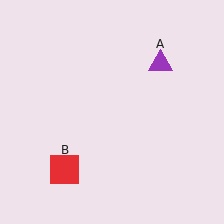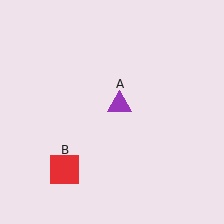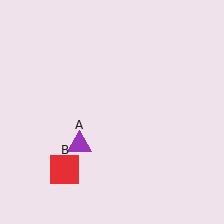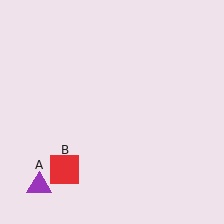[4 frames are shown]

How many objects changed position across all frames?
1 object changed position: purple triangle (object A).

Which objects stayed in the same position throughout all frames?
Red square (object B) remained stationary.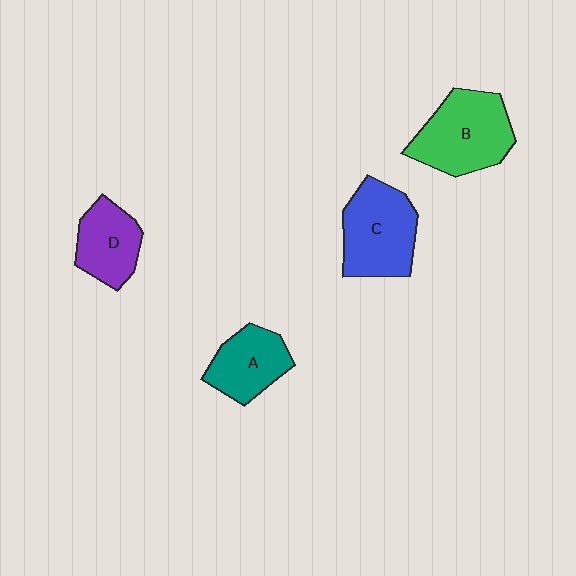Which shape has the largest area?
Shape B (green).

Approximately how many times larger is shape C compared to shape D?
Approximately 1.4 times.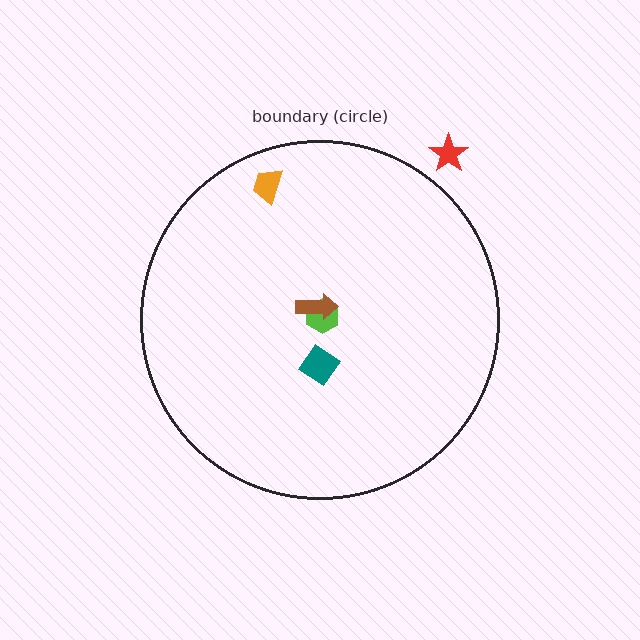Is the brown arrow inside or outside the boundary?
Inside.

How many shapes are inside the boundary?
4 inside, 1 outside.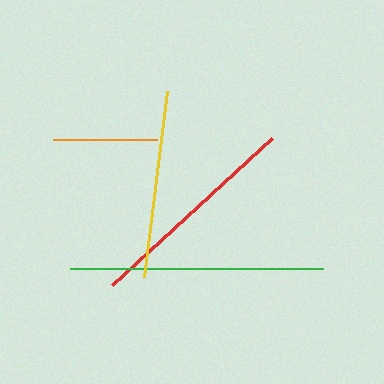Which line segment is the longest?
The green line is the longest at approximately 253 pixels.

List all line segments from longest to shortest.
From longest to shortest: green, red, yellow, orange.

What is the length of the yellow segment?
The yellow segment is approximately 187 pixels long.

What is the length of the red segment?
The red segment is approximately 217 pixels long.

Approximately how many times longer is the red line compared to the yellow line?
The red line is approximately 1.2 times the length of the yellow line.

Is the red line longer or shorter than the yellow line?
The red line is longer than the yellow line.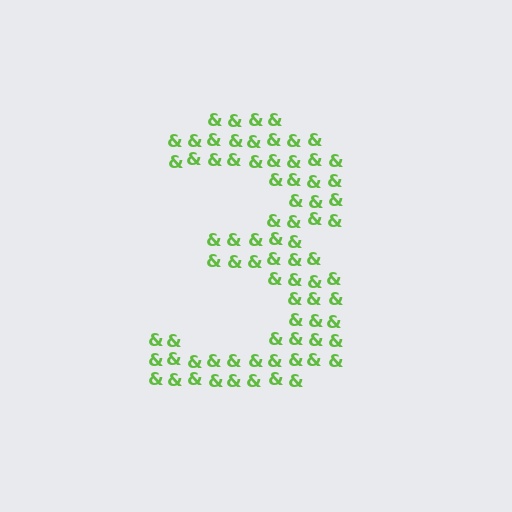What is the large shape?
The large shape is the digit 3.